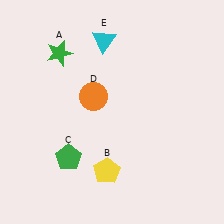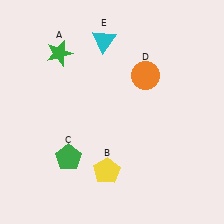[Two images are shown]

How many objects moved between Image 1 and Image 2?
1 object moved between the two images.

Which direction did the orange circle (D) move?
The orange circle (D) moved right.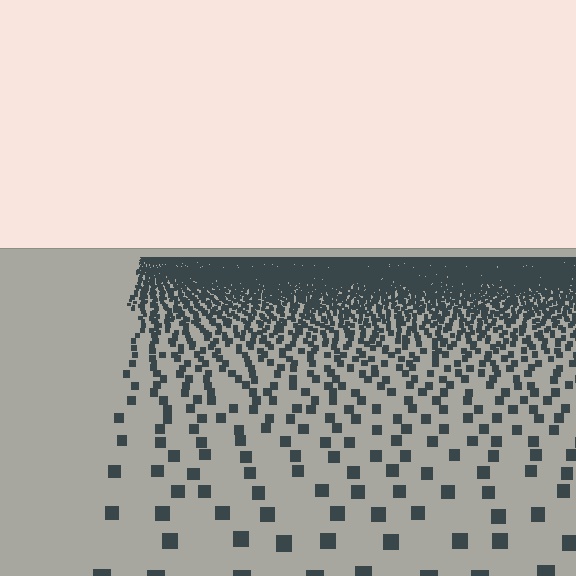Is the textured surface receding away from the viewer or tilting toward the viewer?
The surface is receding away from the viewer. Texture elements get smaller and denser toward the top.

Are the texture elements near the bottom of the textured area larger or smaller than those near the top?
Larger. Near the bottom, elements are closer to the viewer and appear at a bigger on-screen size.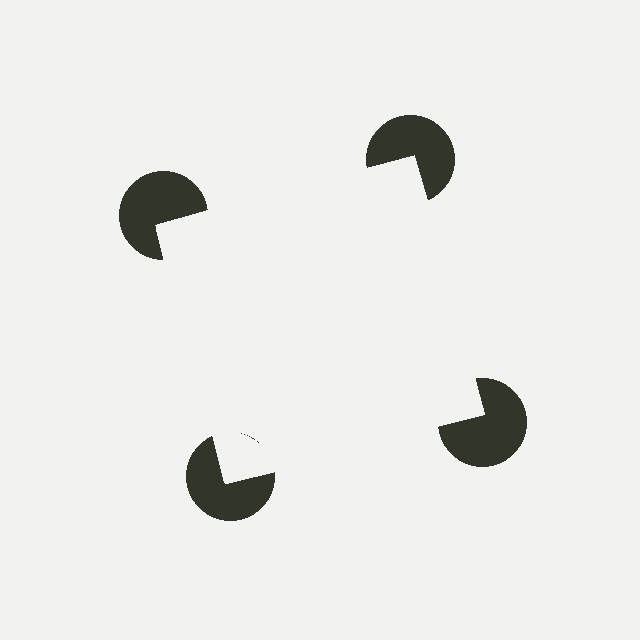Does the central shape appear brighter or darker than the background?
It typically appears slightly brighter than the background, even though no actual brightness change is drawn.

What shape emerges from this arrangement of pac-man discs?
An illusory square — its edges are inferred from the aligned wedge cuts in the pac-man discs, not physically drawn.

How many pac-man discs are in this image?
There are 4 — one at each vertex of the illusory square.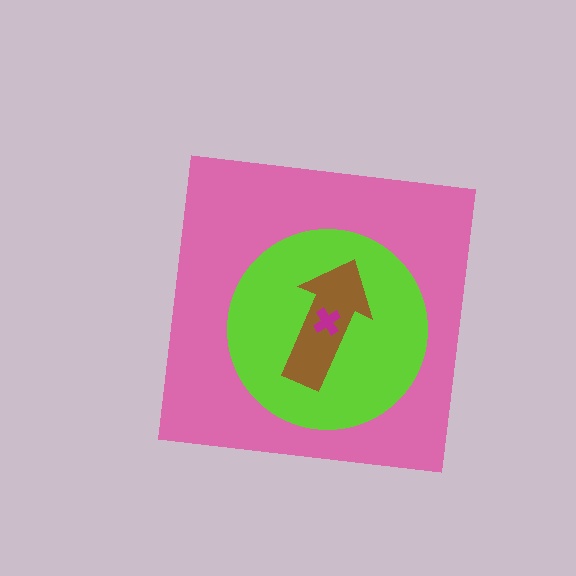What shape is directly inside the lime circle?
The brown arrow.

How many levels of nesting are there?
4.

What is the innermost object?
The magenta cross.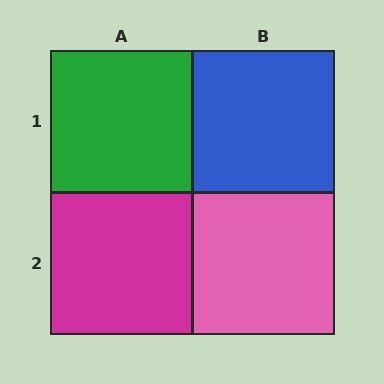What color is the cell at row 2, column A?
Magenta.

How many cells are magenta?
1 cell is magenta.